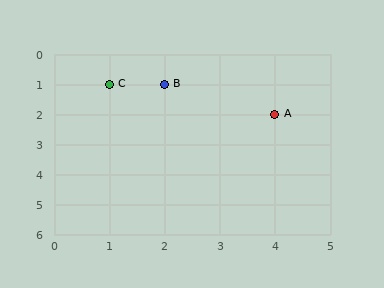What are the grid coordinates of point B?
Point B is at grid coordinates (2, 1).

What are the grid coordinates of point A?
Point A is at grid coordinates (4, 2).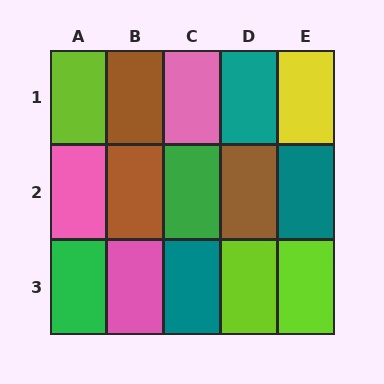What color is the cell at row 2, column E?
Teal.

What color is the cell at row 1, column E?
Yellow.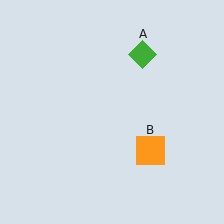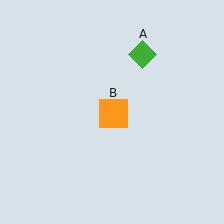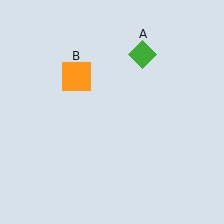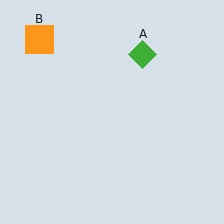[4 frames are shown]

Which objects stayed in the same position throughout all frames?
Green diamond (object A) remained stationary.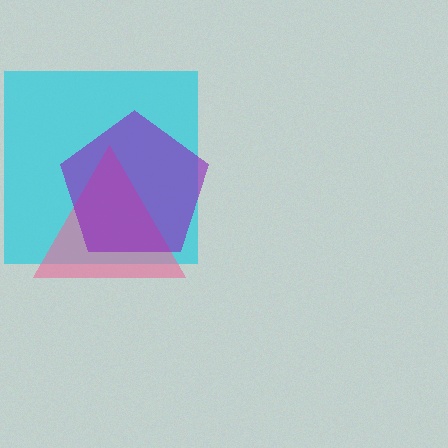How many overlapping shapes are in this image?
There are 3 overlapping shapes in the image.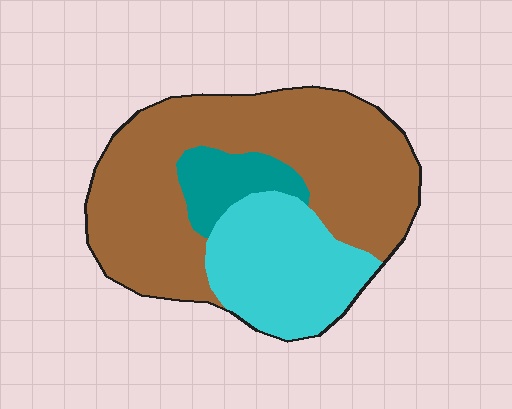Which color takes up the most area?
Brown, at roughly 60%.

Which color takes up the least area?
Teal, at roughly 10%.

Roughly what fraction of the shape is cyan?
Cyan takes up about one quarter (1/4) of the shape.